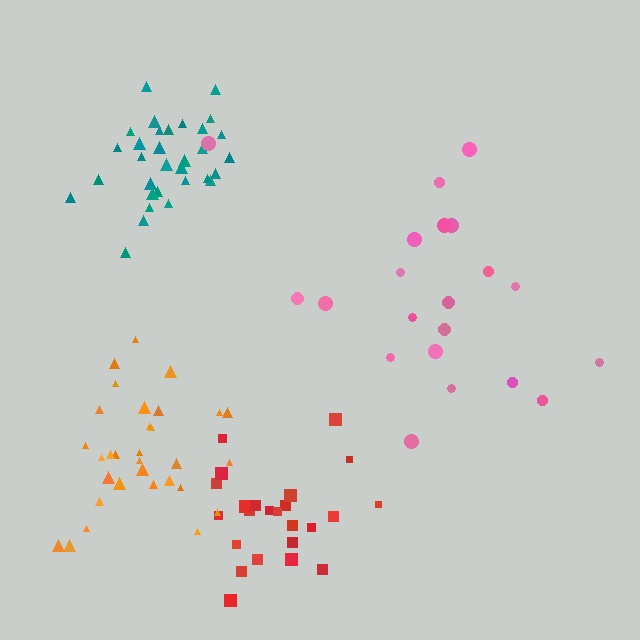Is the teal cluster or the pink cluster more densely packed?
Teal.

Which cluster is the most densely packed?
Teal.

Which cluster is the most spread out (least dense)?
Pink.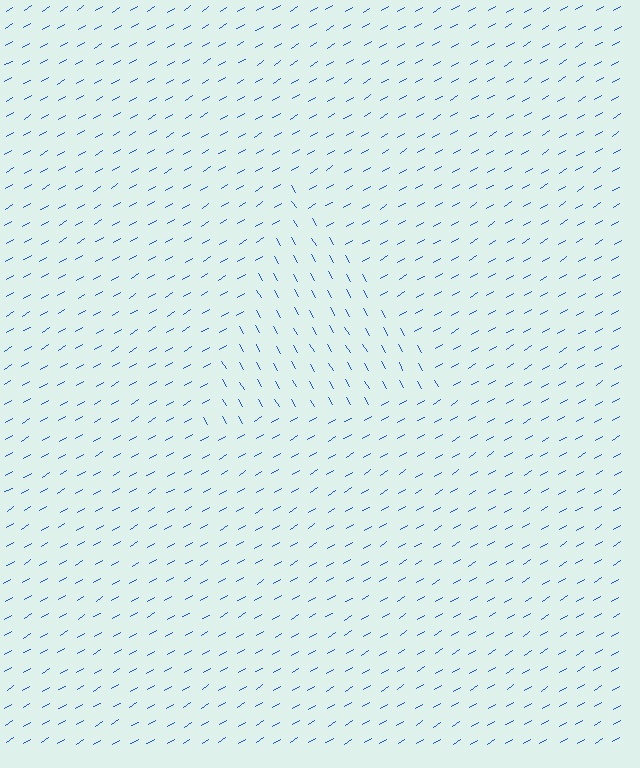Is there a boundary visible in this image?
Yes, there is a texture boundary formed by a change in line orientation.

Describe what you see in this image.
The image is filled with small blue line segments. A triangle region in the image has lines oriented differently from the surrounding lines, creating a visible texture boundary.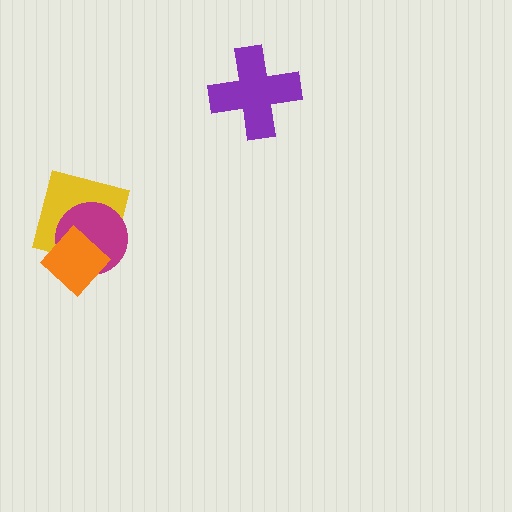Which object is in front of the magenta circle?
The orange diamond is in front of the magenta circle.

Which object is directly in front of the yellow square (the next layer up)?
The magenta circle is directly in front of the yellow square.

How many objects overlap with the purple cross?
0 objects overlap with the purple cross.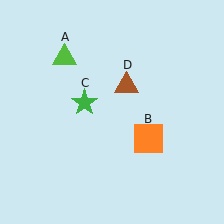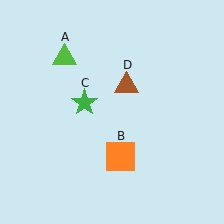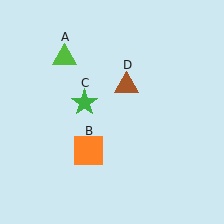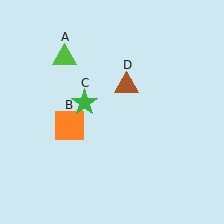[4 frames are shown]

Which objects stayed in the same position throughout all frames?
Lime triangle (object A) and green star (object C) and brown triangle (object D) remained stationary.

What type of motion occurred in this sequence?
The orange square (object B) rotated clockwise around the center of the scene.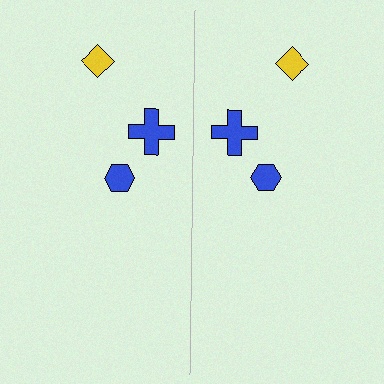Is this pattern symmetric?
Yes, this pattern has bilateral (reflection) symmetry.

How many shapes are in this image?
There are 6 shapes in this image.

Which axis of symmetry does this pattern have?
The pattern has a vertical axis of symmetry running through the center of the image.